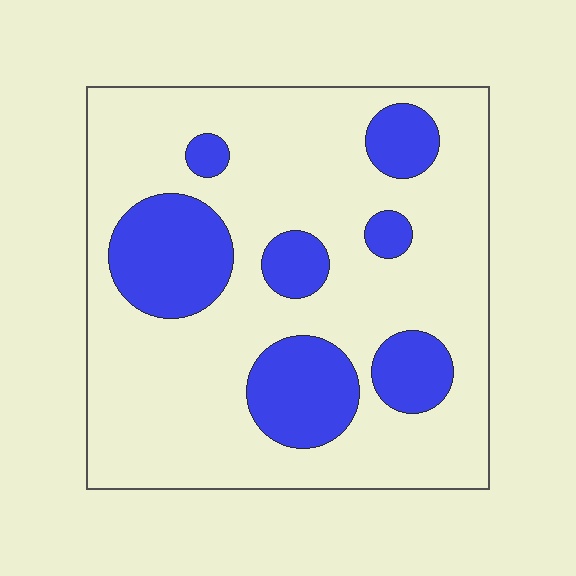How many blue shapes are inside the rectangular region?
7.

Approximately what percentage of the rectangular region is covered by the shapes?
Approximately 25%.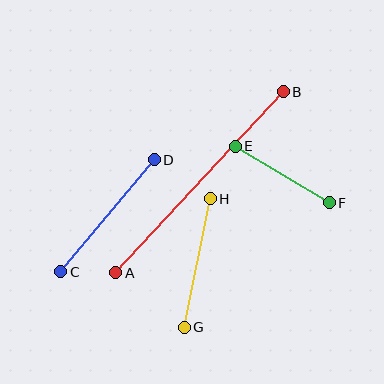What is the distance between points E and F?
The distance is approximately 110 pixels.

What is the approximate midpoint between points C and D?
The midpoint is at approximately (108, 216) pixels.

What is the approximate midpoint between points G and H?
The midpoint is at approximately (197, 263) pixels.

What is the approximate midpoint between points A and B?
The midpoint is at approximately (199, 182) pixels.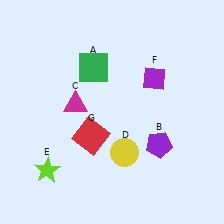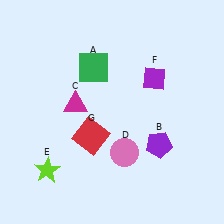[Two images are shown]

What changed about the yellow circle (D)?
In Image 1, D is yellow. In Image 2, it changed to pink.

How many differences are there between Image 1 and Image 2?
There is 1 difference between the two images.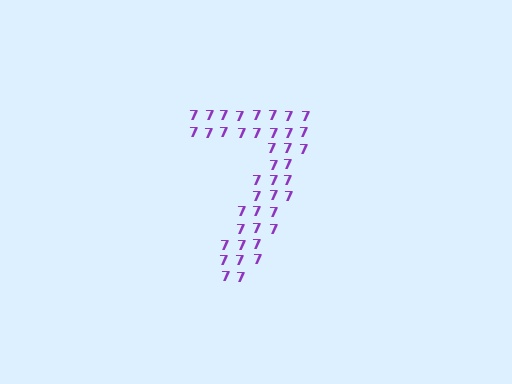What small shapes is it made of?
It is made of small digit 7's.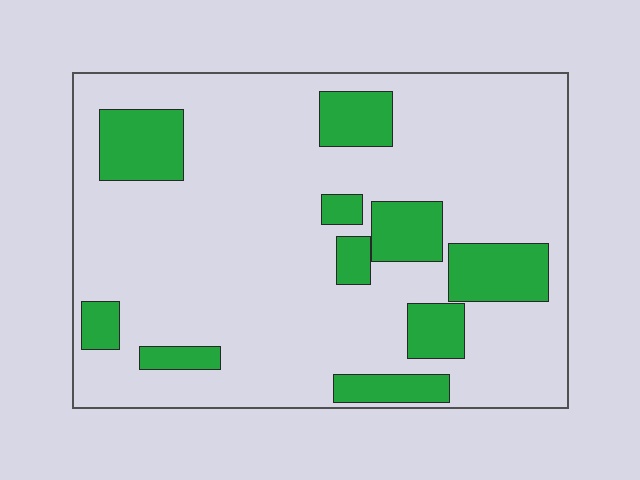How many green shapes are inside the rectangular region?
10.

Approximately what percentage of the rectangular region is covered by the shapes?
Approximately 20%.